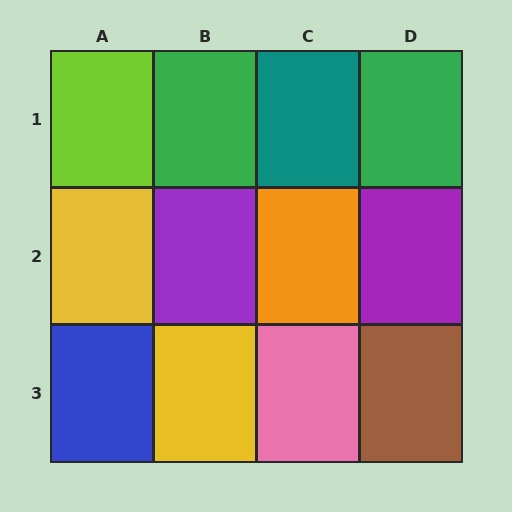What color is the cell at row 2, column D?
Purple.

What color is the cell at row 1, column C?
Teal.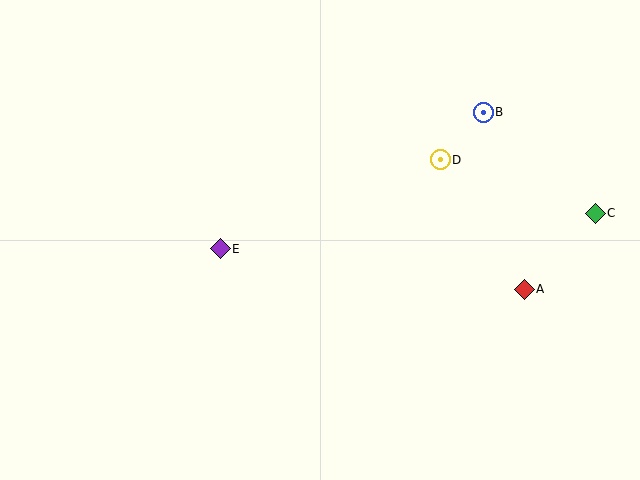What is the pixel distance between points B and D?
The distance between B and D is 64 pixels.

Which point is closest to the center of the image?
Point E at (220, 249) is closest to the center.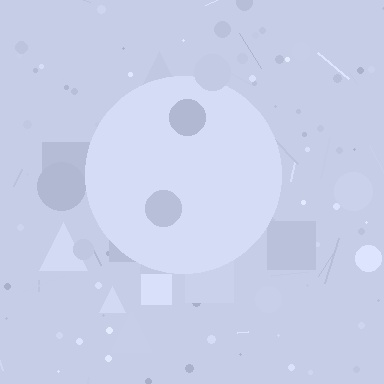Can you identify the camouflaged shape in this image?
The camouflaged shape is a circle.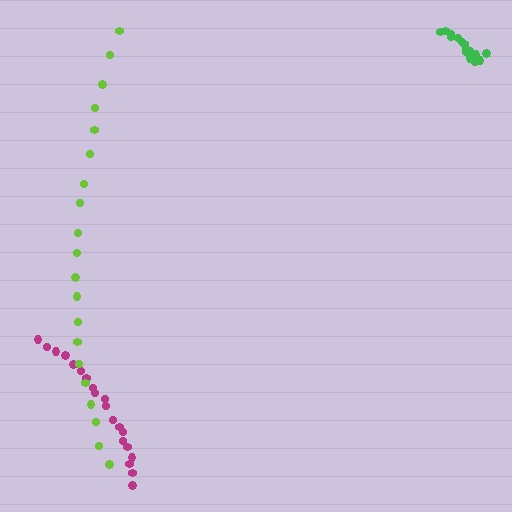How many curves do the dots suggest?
There are 3 distinct paths.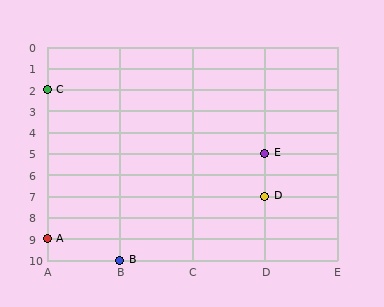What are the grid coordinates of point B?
Point B is at grid coordinates (B, 10).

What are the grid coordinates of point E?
Point E is at grid coordinates (D, 5).